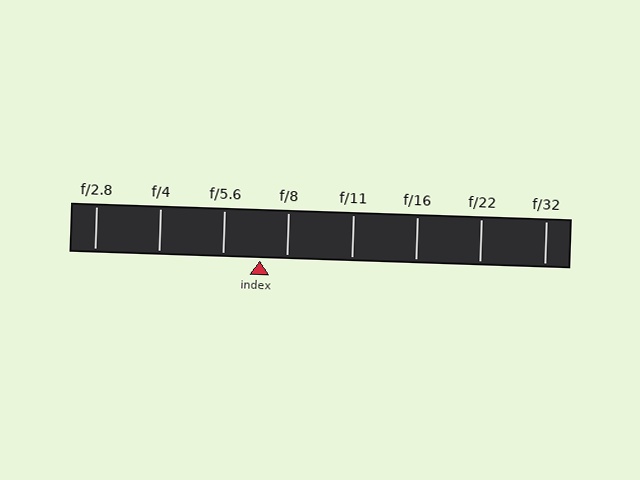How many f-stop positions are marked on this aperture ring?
There are 8 f-stop positions marked.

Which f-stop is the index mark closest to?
The index mark is closest to f/8.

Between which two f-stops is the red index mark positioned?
The index mark is between f/5.6 and f/8.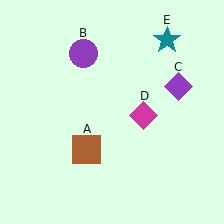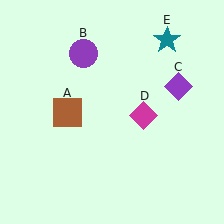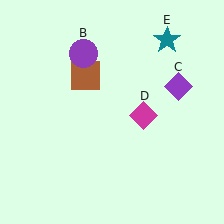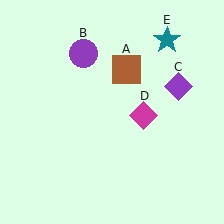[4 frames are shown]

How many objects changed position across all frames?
1 object changed position: brown square (object A).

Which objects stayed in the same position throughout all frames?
Purple circle (object B) and purple diamond (object C) and magenta diamond (object D) and teal star (object E) remained stationary.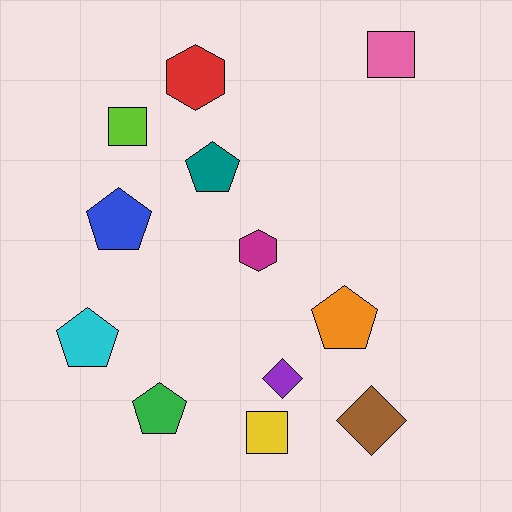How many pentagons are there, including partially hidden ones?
There are 5 pentagons.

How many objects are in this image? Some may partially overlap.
There are 12 objects.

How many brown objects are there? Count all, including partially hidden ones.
There is 1 brown object.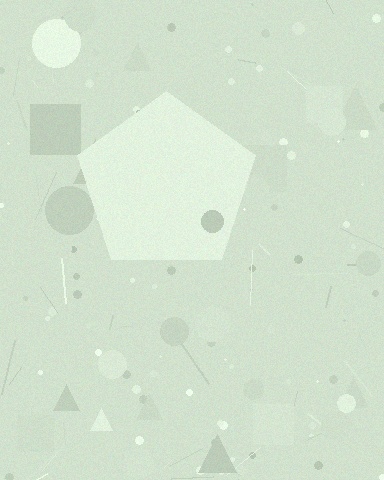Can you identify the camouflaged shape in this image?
The camouflaged shape is a pentagon.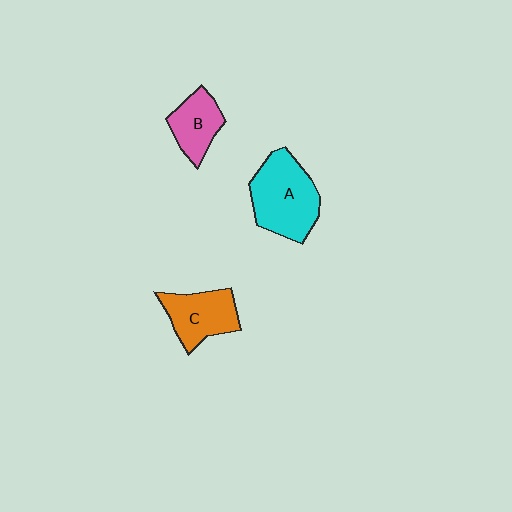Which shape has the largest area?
Shape A (cyan).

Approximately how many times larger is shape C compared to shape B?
Approximately 1.2 times.